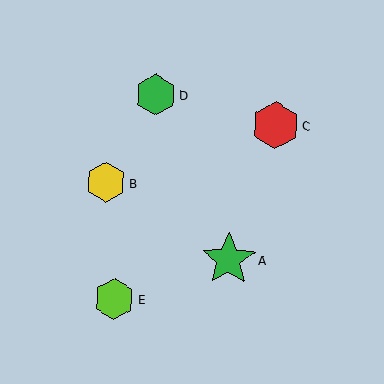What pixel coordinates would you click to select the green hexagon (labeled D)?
Click at (156, 95) to select the green hexagon D.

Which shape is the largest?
The green star (labeled A) is the largest.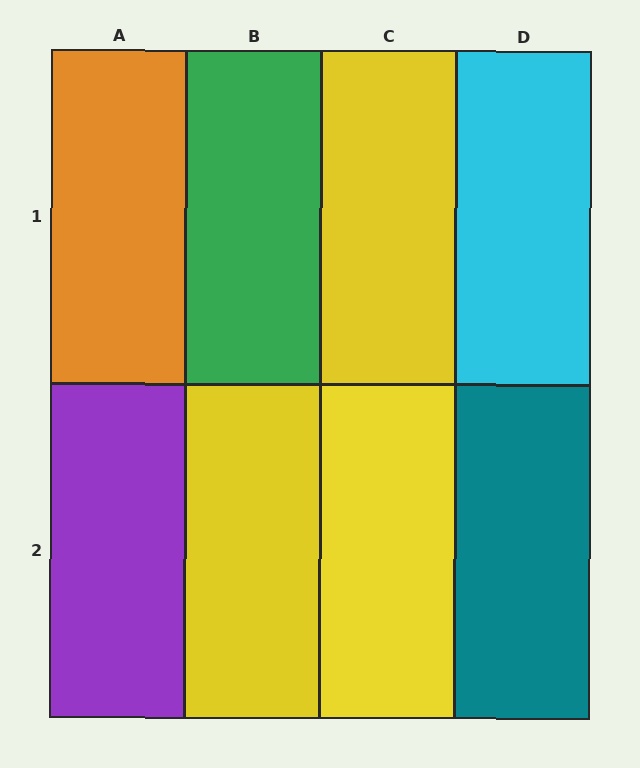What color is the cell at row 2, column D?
Teal.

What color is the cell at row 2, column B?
Yellow.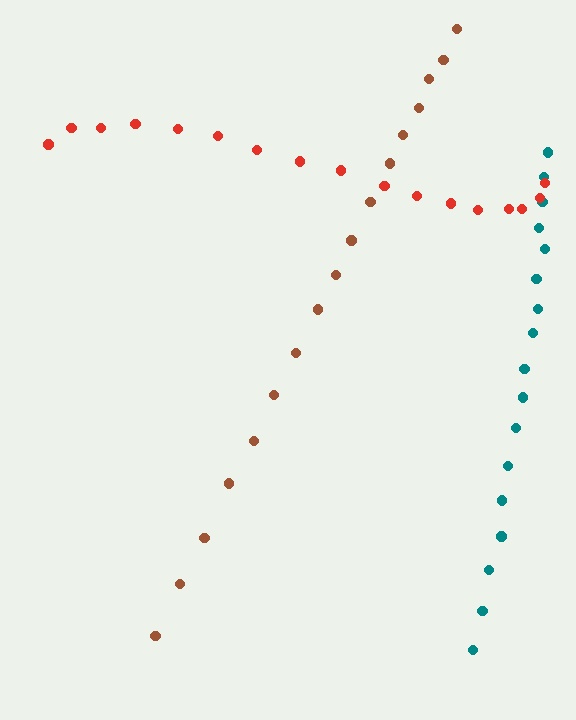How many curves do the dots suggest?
There are 3 distinct paths.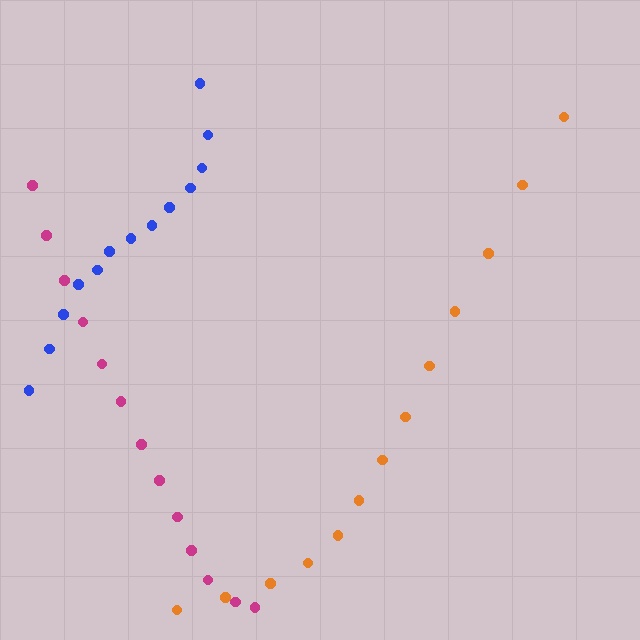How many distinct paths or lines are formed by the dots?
There are 3 distinct paths.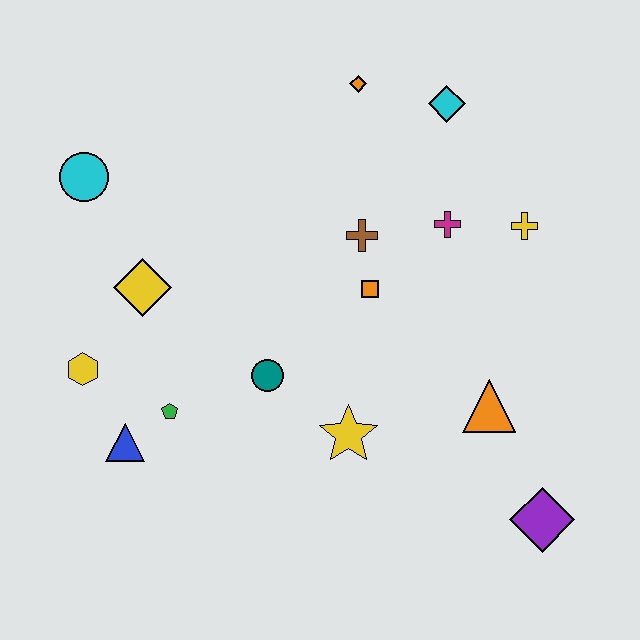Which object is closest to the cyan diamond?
The orange diamond is closest to the cyan diamond.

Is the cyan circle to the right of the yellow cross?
No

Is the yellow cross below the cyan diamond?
Yes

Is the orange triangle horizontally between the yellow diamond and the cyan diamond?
No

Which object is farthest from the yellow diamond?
The purple diamond is farthest from the yellow diamond.